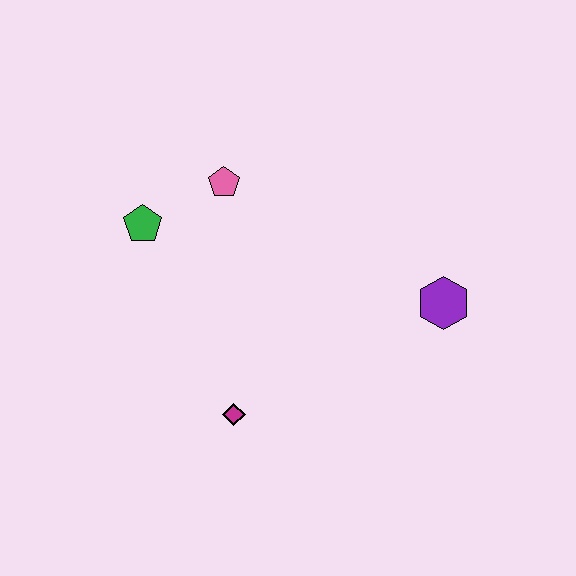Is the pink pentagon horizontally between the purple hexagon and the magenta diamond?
No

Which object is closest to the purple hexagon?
The magenta diamond is closest to the purple hexagon.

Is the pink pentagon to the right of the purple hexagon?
No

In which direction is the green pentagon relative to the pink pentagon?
The green pentagon is to the left of the pink pentagon.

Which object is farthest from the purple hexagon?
The green pentagon is farthest from the purple hexagon.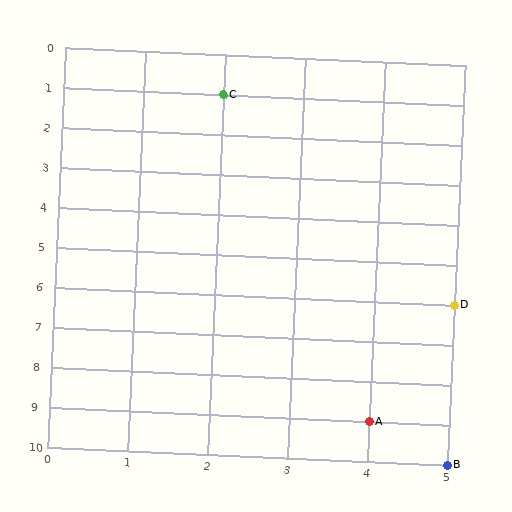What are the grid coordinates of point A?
Point A is at grid coordinates (4, 9).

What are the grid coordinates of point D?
Point D is at grid coordinates (5, 6).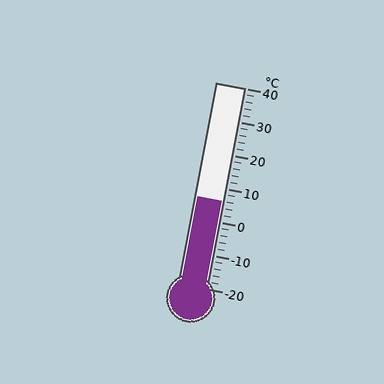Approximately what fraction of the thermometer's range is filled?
The thermometer is filled to approximately 45% of its range.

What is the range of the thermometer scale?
The thermometer scale ranges from -20°C to 40°C.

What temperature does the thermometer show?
The thermometer shows approximately 6°C.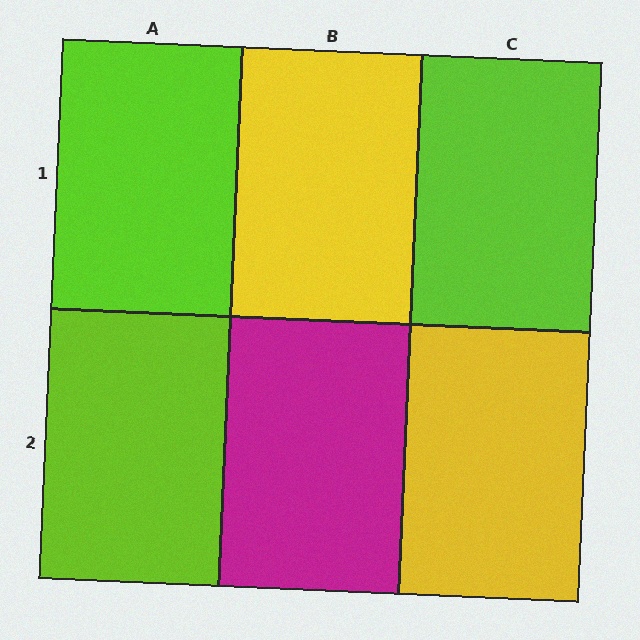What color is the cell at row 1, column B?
Yellow.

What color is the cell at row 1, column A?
Lime.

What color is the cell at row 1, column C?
Lime.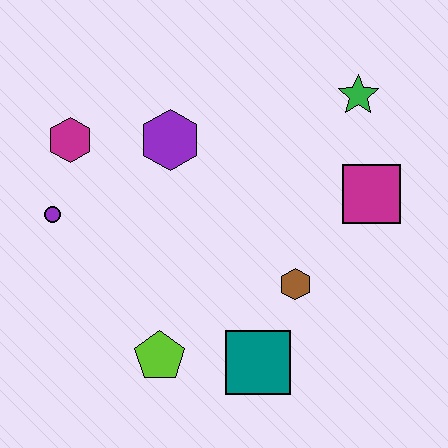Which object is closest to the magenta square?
The green star is closest to the magenta square.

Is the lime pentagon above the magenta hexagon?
No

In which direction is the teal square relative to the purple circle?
The teal square is to the right of the purple circle.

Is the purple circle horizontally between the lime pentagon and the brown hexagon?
No